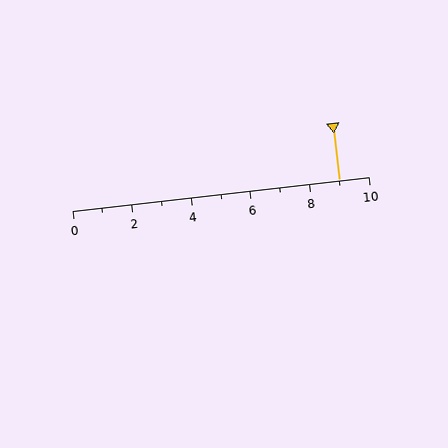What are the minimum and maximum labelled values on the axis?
The axis runs from 0 to 10.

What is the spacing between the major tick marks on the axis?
The major ticks are spaced 2 apart.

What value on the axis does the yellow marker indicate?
The marker indicates approximately 9.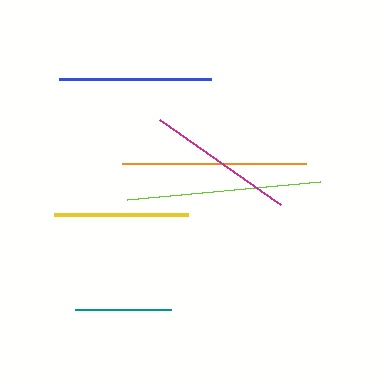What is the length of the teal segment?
The teal segment is approximately 97 pixels long.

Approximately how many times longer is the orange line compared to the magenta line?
The orange line is approximately 1.2 times the length of the magenta line.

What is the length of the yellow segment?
The yellow segment is approximately 133 pixels long.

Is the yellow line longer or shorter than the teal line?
The yellow line is longer than the teal line.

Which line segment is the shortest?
The teal line is the shortest at approximately 97 pixels.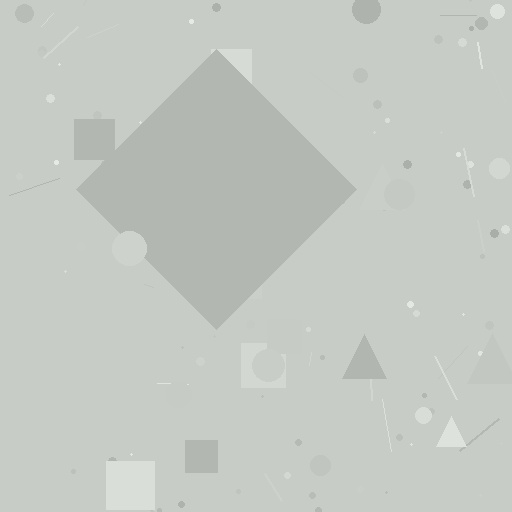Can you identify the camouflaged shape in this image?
The camouflaged shape is a diamond.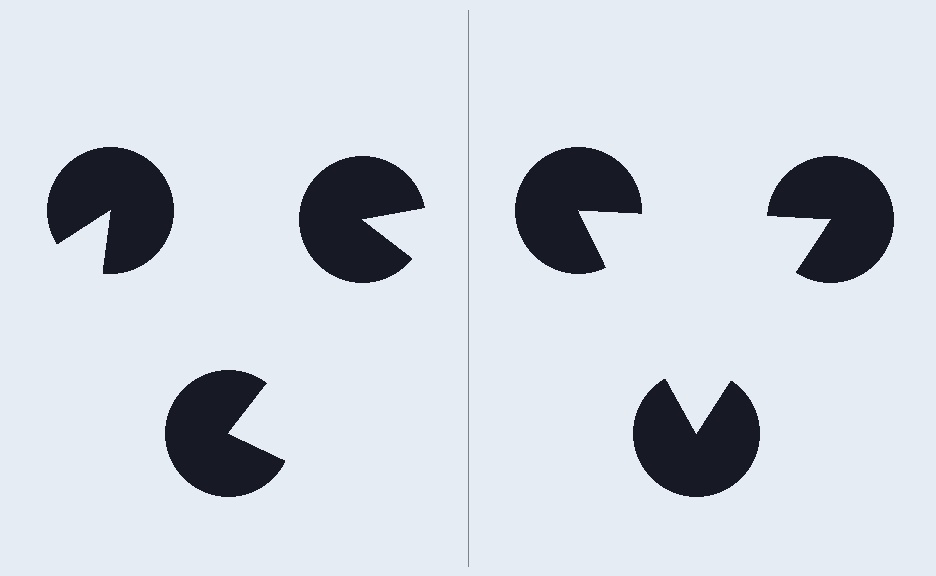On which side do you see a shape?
An illusory triangle appears on the right side. On the left side the wedge cuts are rotated, so no coherent shape forms.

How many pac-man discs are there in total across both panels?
6 — 3 on each side.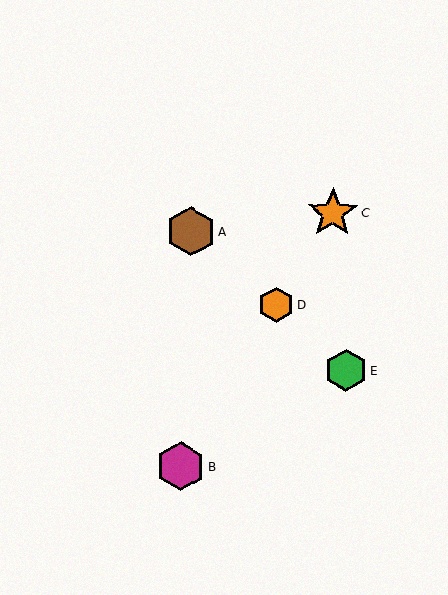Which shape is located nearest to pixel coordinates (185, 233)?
The brown hexagon (labeled A) at (191, 232) is nearest to that location.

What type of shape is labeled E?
Shape E is a green hexagon.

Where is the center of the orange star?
The center of the orange star is at (333, 213).